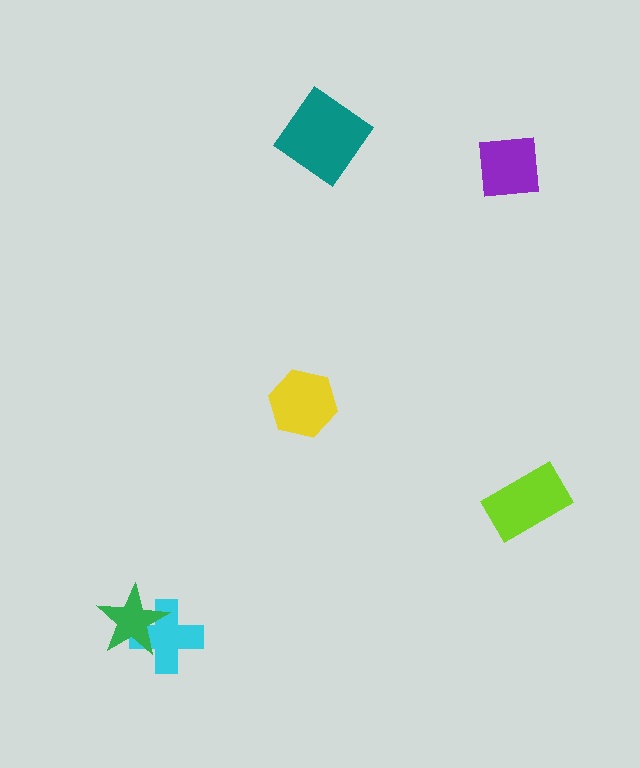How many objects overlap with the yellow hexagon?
0 objects overlap with the yellow hexagon.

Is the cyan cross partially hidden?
Yes, it is partially covered by another shape.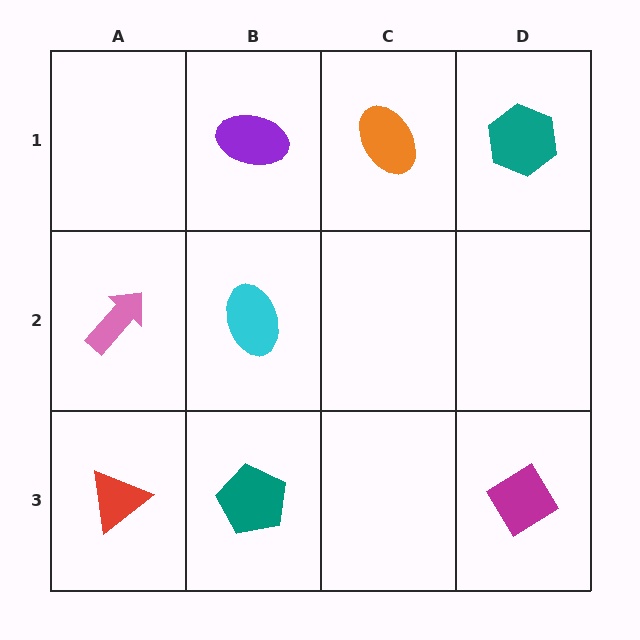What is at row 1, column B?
A purple ellipse.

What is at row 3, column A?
A red triangle.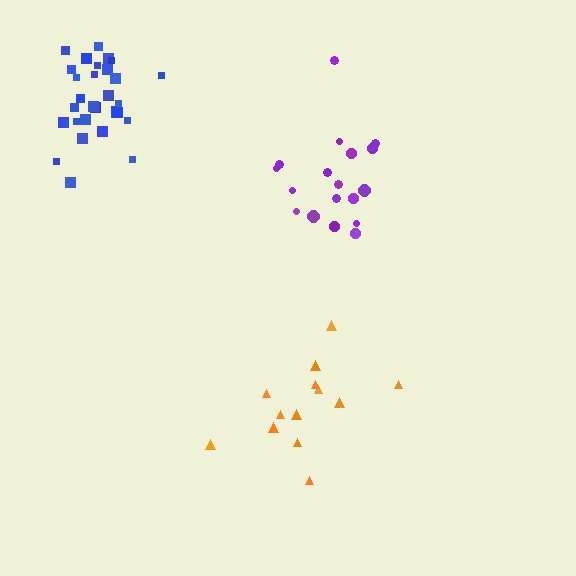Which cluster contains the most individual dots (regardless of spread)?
Blue (30).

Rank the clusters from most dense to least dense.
blue, purple, orange.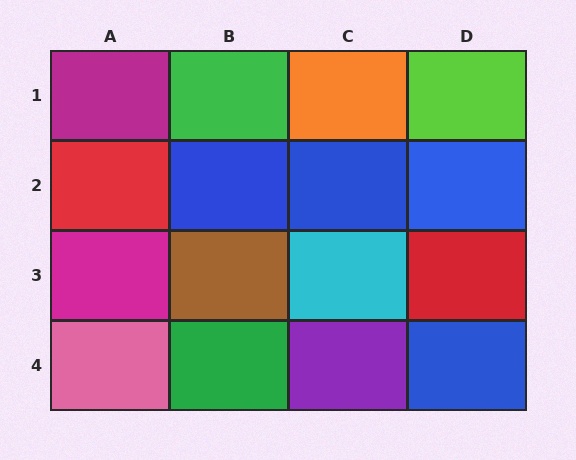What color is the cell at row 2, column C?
Blue.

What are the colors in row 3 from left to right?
Magenta, brown, cyan, red.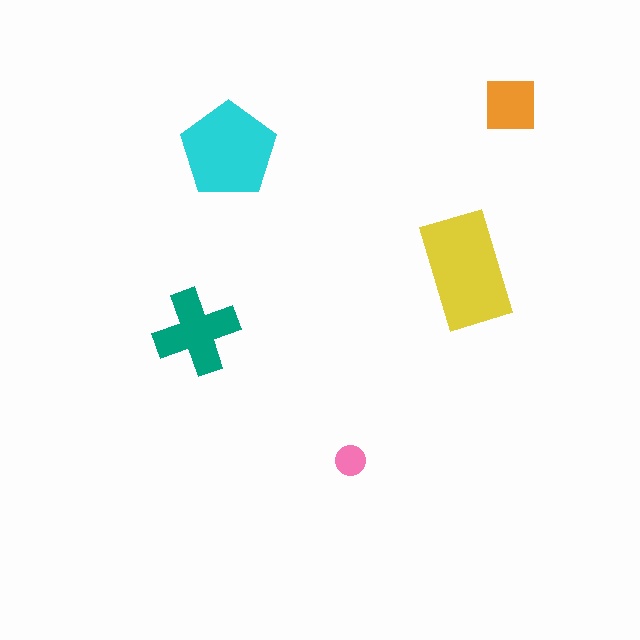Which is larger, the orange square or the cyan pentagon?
The cyan pentagon.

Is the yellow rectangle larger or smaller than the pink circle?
Larger.